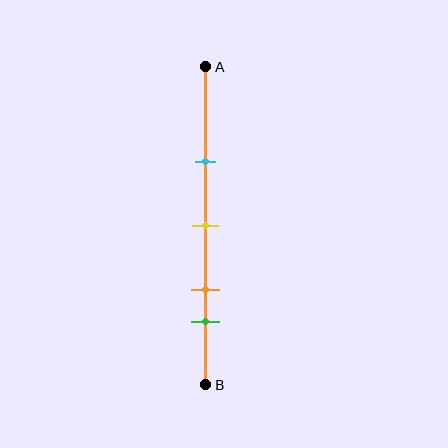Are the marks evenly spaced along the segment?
No, the marks are not evenly spaced.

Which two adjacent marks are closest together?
The orange and green marks are the closest adjacent pair.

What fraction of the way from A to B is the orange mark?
The orange mark is approximately 70% (0.7) of the way from A to B.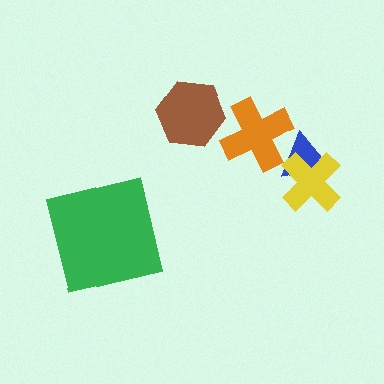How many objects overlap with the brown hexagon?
0 objects overlap with the brown hexagon.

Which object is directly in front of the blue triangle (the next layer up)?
The yellow cross is directly in front of the blue triangle.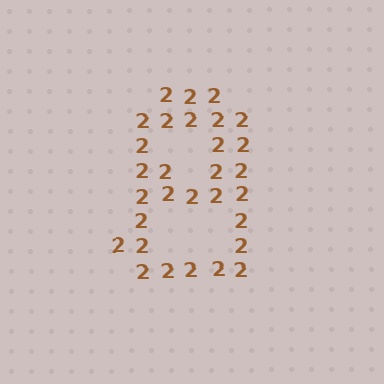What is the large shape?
The large shape is the digit 8.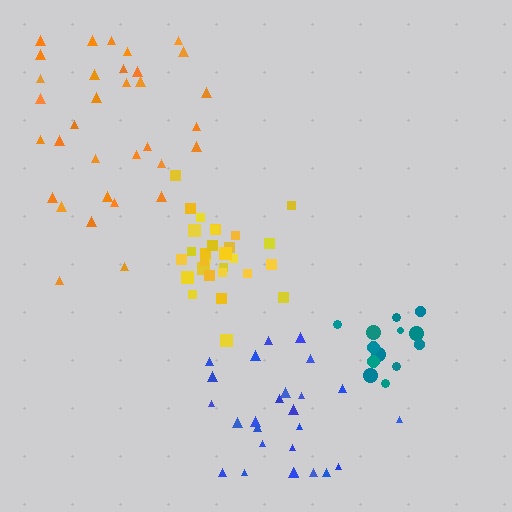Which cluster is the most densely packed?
Teal.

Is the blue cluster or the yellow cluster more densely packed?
Yellow.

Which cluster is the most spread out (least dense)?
Orange.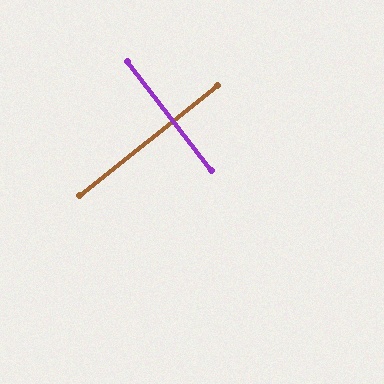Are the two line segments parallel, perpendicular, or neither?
Perpendicular — they meet at approximately 89°.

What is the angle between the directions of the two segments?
Approximately 89 degrees.